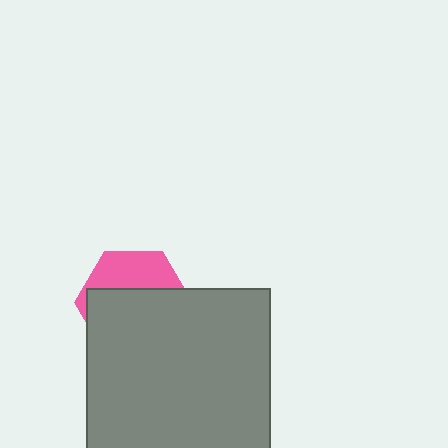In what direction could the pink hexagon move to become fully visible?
The pink hexagon could move up. That would shift it out from behind the gray square entirely.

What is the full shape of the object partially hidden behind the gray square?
The partially hidden object is a pink hexagon.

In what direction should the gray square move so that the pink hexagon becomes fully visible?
The gray square should move down. That is the shortest direction to clear the overlap and leave the pink hexagon fully visible.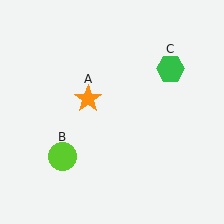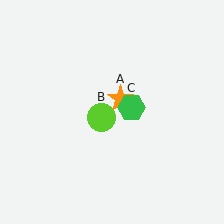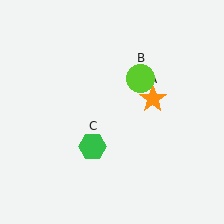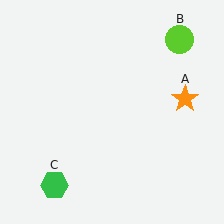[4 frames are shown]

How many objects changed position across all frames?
3 objects changed position: orange star (object A), lime circle (object B), green hexagon (object C).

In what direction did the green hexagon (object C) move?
The green hexagon (object C) moved down and to the left.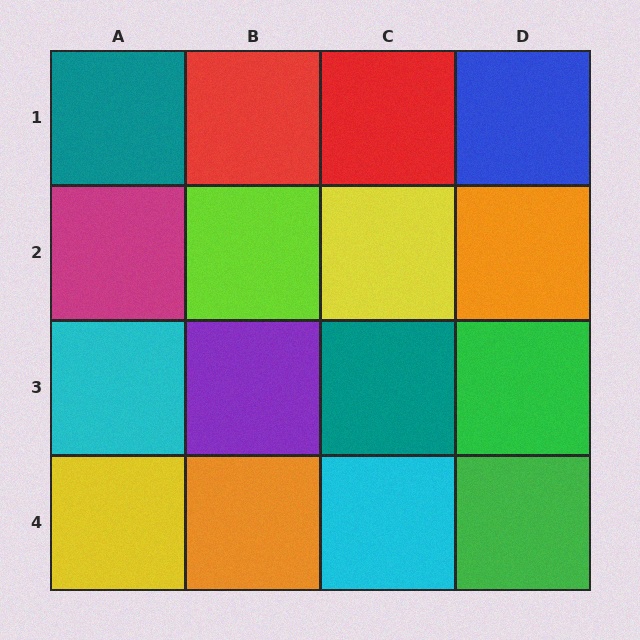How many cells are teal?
2 cells are teal.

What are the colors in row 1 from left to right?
Teal, red, red, blue.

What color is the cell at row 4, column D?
Green.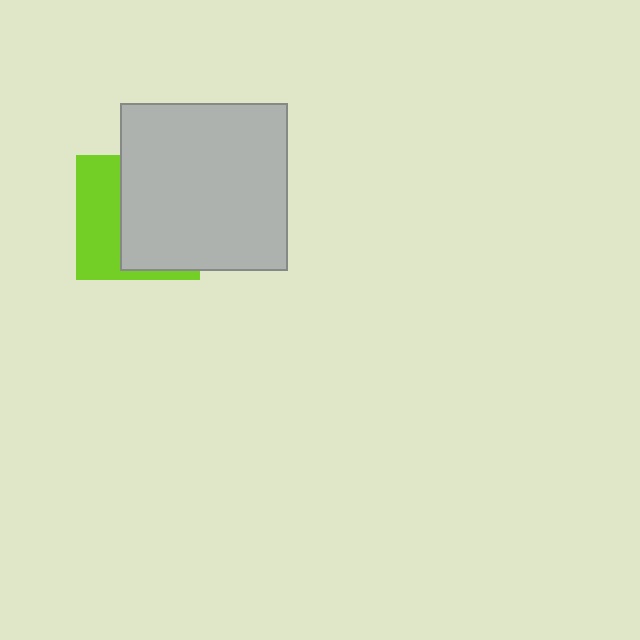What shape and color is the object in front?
The object in front is a light gray square.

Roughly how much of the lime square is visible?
A small part of it is visible (roughly 40%).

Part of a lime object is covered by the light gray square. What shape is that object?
It is a square.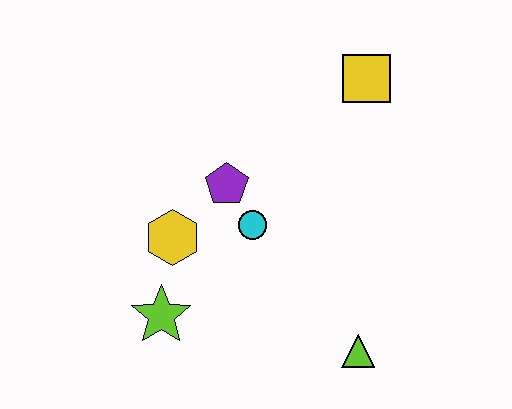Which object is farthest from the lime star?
The yellow square is farthest from the lime star.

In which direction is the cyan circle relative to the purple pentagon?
The cyan circle is below the purple pentagon.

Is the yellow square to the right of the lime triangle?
Yes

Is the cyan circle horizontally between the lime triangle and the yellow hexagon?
Yes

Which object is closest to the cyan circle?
The purple pentagon is closest to the cyan circle.